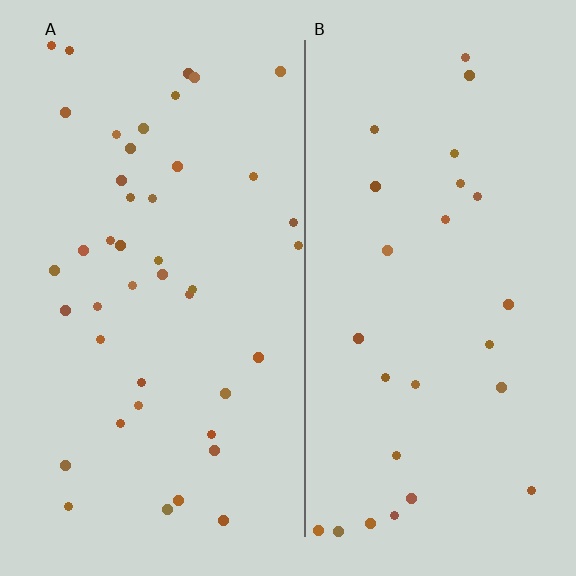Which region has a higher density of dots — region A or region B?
A (the left).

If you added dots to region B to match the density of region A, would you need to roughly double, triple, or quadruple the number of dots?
Approximately double.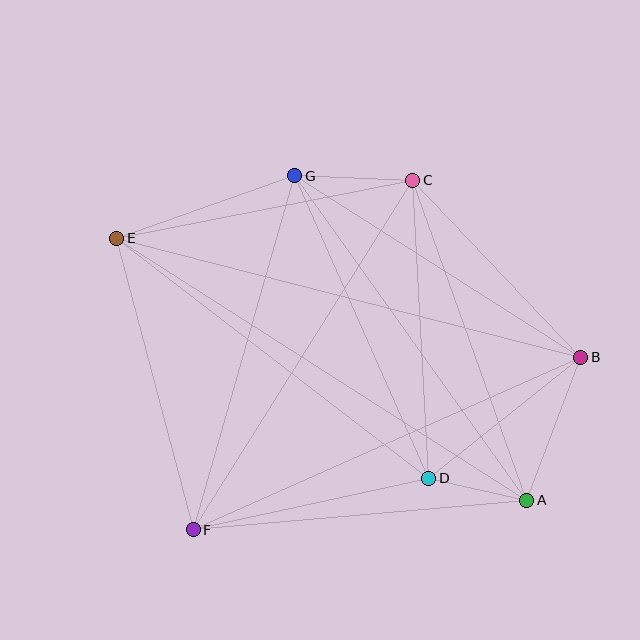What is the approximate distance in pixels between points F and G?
The distance between F and G is approximately 368 pixels.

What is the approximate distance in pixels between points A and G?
The distance between A and G is approximately 399 pixels.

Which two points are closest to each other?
Points A and D are closest to each other.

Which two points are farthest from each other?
Points A and E are farthest from each other.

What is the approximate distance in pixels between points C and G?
The distance between C and G is approximately 118 pixels.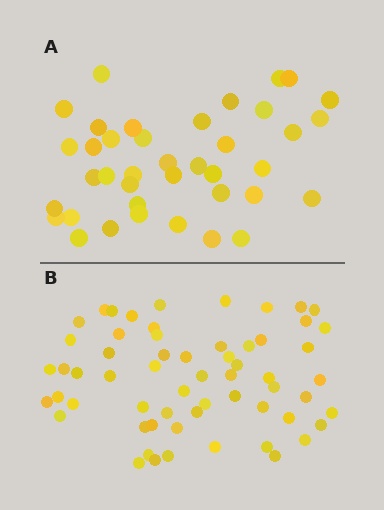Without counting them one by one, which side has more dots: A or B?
Region B (the bottom region) has more dots.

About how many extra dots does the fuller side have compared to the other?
Region B has approximately 20 more dots than region A.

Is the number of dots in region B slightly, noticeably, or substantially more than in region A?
Region B has substantially more. The ratio is roughly 1.5 to 1.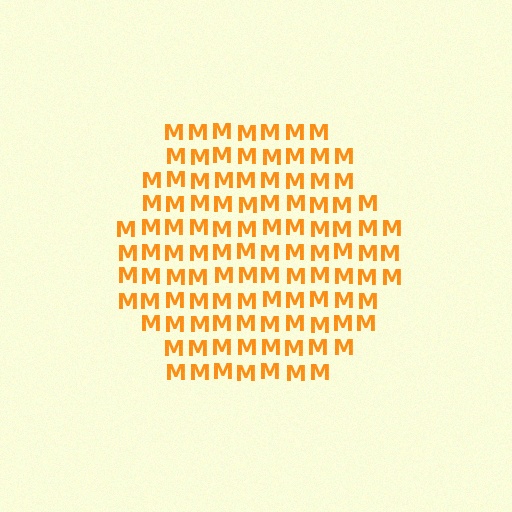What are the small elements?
The small elements are letter M's.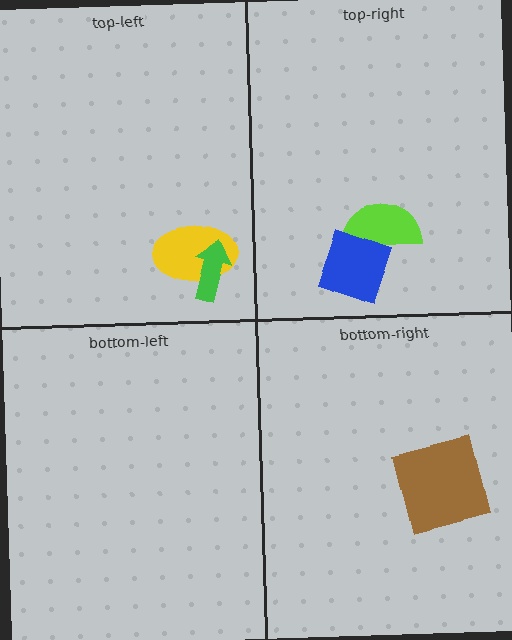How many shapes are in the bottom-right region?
1.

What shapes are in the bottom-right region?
The brown square.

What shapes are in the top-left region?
The yellow ellipse, the green arrow.